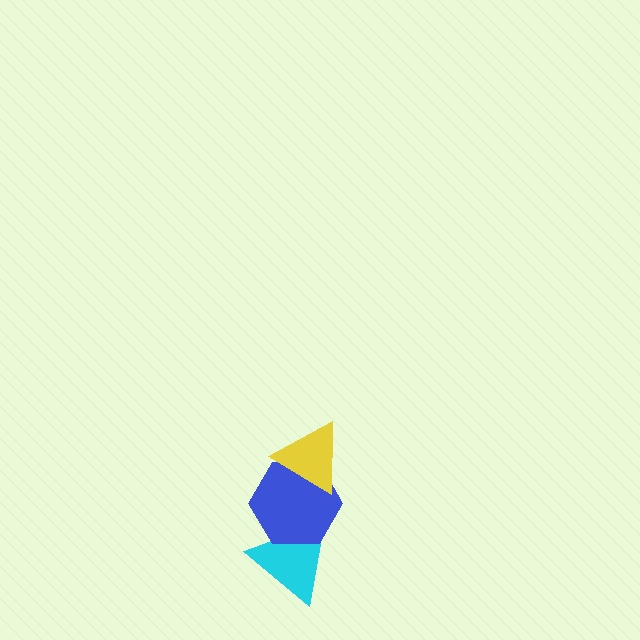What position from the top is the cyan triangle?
The cyan triangle is 3rd from the top.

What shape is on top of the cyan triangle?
The blue hexagon is on top of the cyan triangle.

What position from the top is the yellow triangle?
The yellow triangle is 1st from the top.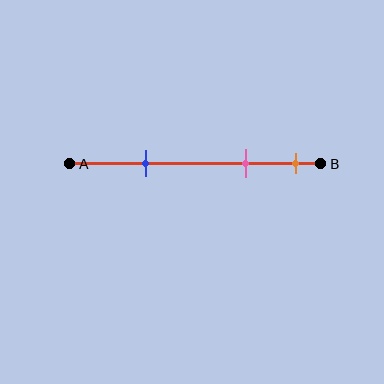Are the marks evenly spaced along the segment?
No, the marks are not evenly spaced.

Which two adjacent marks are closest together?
The pink and orange marks are the closest adjacent pair.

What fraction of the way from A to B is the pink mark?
The pink mark is approximately 70% (0.7) of the way from A to B.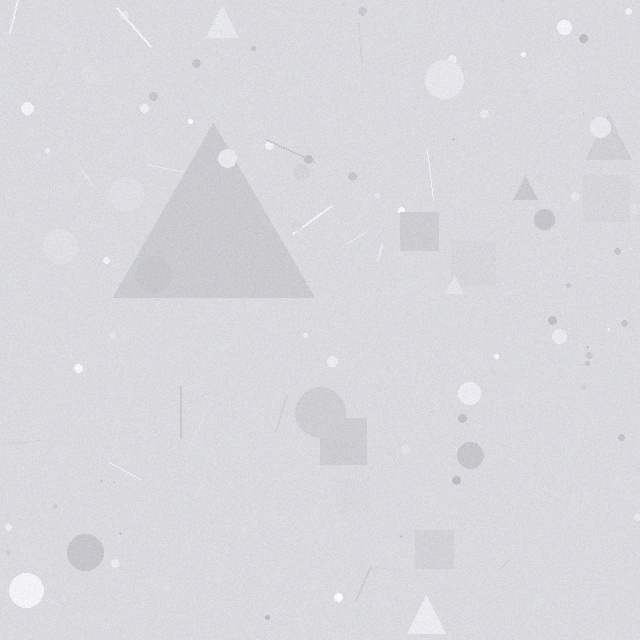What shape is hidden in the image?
A triangle is hidden in the image.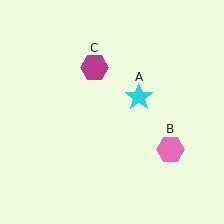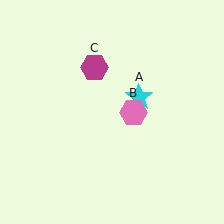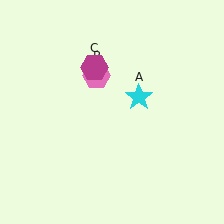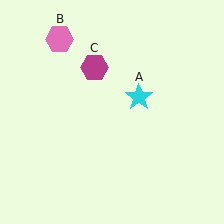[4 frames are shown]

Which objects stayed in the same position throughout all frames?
Cyan star (object A) and magenta hexagon (object C) remained stationary.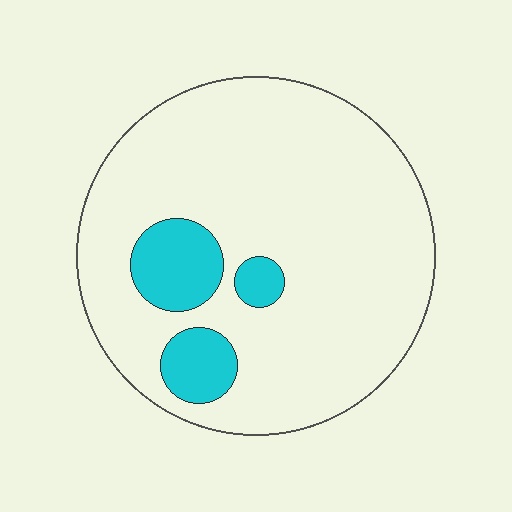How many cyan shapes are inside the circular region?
3.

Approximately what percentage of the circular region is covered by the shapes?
Approximately 15%.